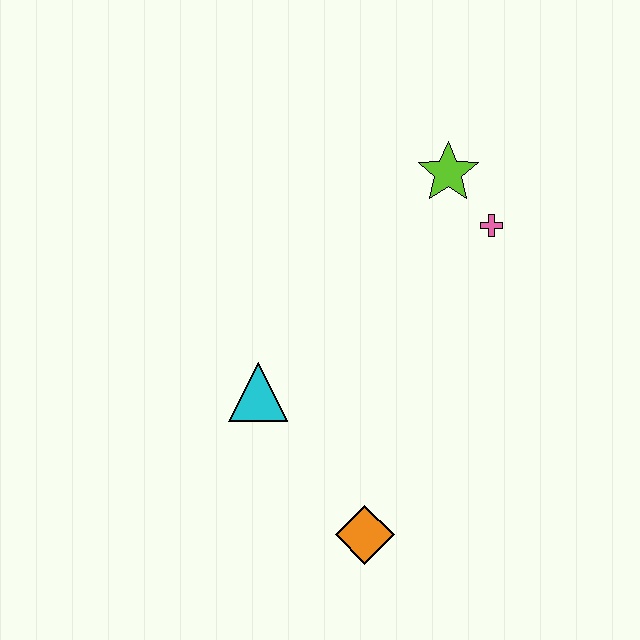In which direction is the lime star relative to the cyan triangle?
The lime star is above the cyan triangle.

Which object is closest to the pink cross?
The lime star is closest to the pink cross.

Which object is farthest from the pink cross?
The orange diamond is farthest from the pink cross.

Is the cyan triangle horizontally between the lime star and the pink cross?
No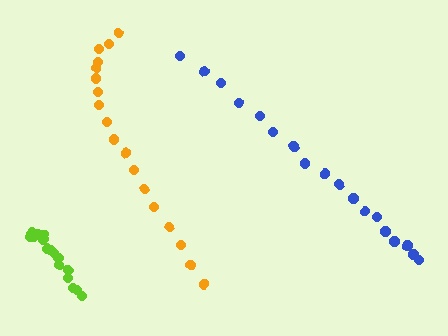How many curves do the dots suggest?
There are 3 distinct paths.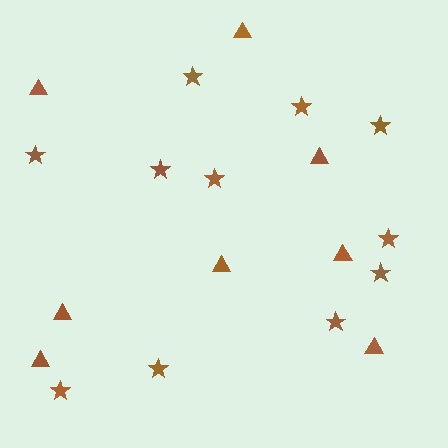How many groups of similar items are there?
There are 2 groups: one group of stars (11) and one group of triangles (8).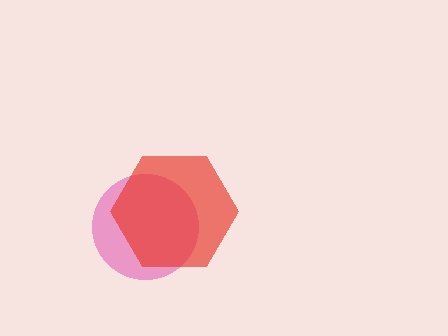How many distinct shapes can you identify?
There are 2 distinct shapes: a magenta circle, a red hexagon.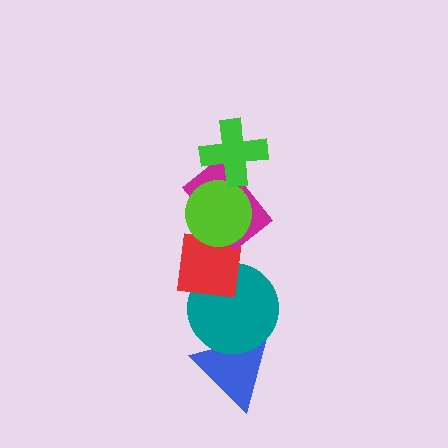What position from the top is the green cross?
The green cross is 1st from the top.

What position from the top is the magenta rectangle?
The magenta rectangle is 3rd from the top.